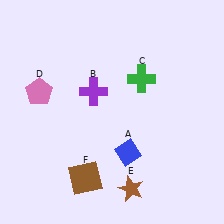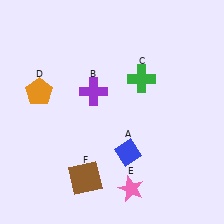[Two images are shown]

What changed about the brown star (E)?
In Image 1, E is brown. In Image 2, it changed to pink.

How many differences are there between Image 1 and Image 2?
There are 2 differences between the two images.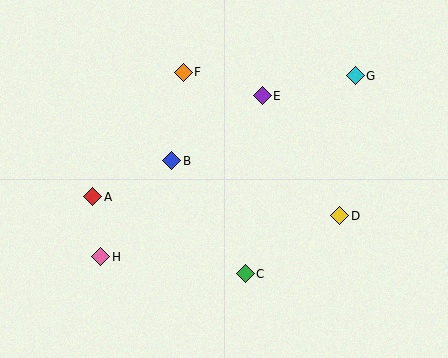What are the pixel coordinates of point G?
Point G is at (355, 76).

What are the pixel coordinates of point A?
Point A is at (93, 197).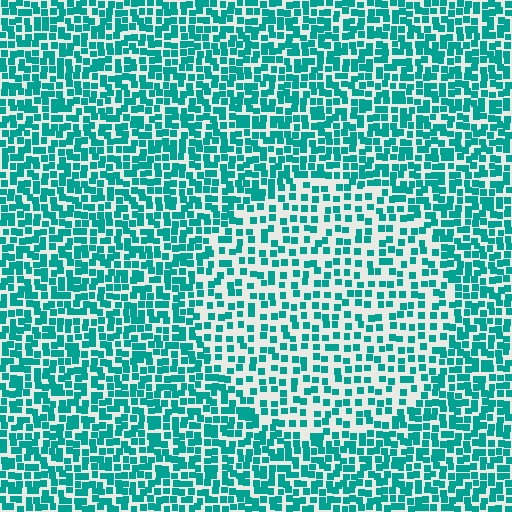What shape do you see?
I see a circle.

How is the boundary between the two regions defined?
The boundary is defined by a change in element density (approximately 1.7x ratio). All elements are the same color, size, and shape.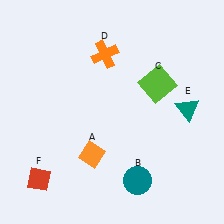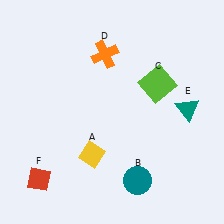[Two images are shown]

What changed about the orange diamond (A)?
In Image 1, A is orange. In Image 2, it changed to yellow.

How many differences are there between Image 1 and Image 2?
There is 1 difference between the two images.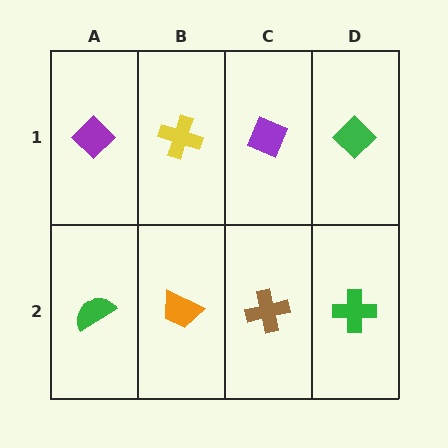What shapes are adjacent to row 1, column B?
An orange trapezoid (row 2, column B), a purple diamond (row 1, column A), a purple diamond (row 1, column C).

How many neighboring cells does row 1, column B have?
3.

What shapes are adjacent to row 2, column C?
A purple diamond (row 1, column C), an orange trapezoid (row 2, column B), a green cross (row 2, column D).